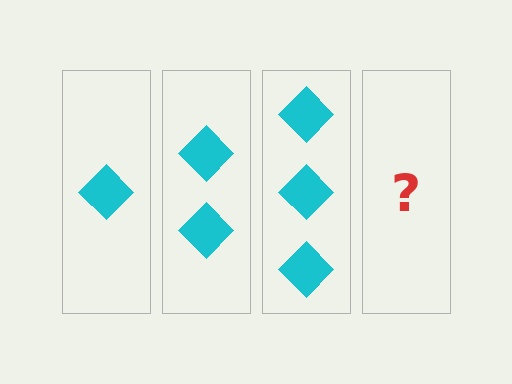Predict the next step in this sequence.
The next step is 4 diamonds.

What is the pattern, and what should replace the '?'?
The pattern is that each step adds one more diamond. The '?' should be 4 diamonds.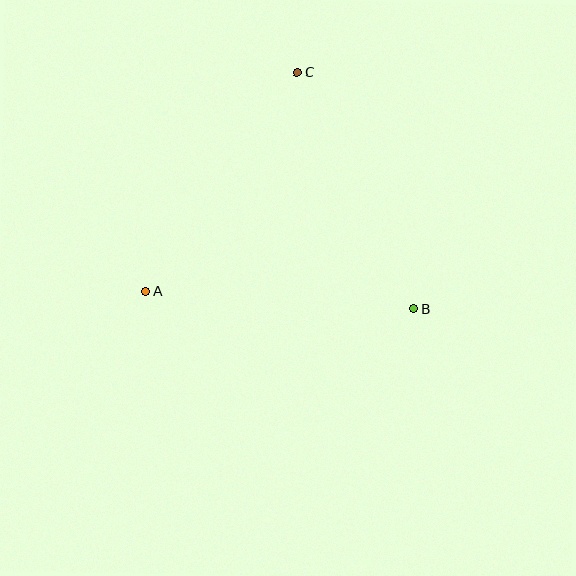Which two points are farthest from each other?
Points A and B are farthest from each other.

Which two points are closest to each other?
Points B and C are closest to each other.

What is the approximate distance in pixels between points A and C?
The distance between A and C is approximately 266 pixels.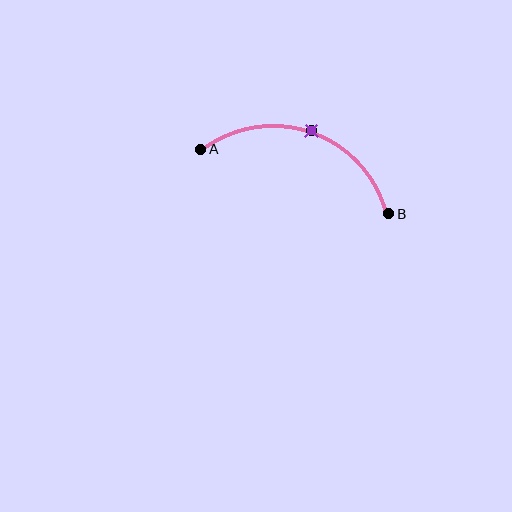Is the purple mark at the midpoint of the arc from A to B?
Yes. The purple mark lies on the arc at equal arc-length from both A and B — it is the arc midpoint.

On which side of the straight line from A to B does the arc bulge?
The arc bulges above the straight line connecting A and B.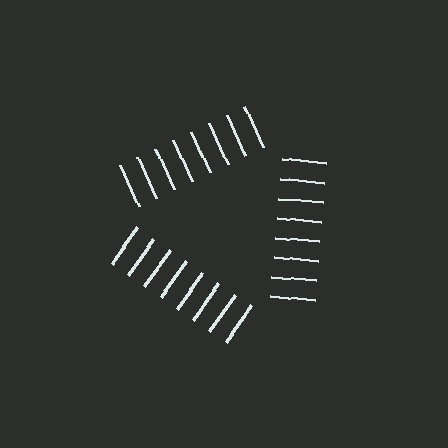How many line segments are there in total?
24 — 8 along each of the 3 edges.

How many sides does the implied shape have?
3 sides — the line-ends trace a triangle.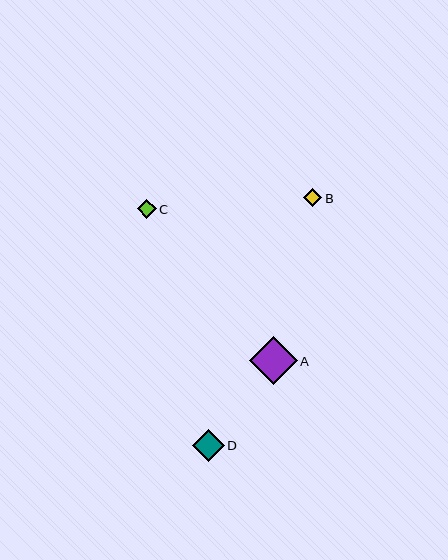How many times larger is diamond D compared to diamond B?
Diamond D is approximately 1.7 times the size of diamond B.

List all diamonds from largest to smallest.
From largest to smallest: A, D, C, B.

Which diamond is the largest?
Diamond A is the largest with a size of approximately 48 pixels.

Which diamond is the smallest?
Diamond B is the smallest with a size of approximately 18 pixels.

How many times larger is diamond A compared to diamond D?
Diamond A is approximately 1.5 times the size of diamond D.